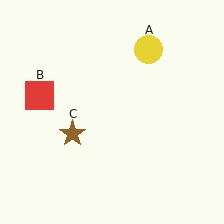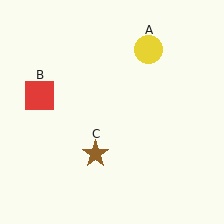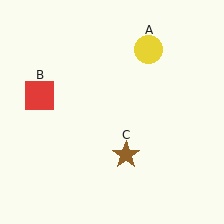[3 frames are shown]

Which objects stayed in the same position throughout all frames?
Yellow circle (object A) and red square (object B) remained stationary.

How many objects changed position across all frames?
1 object changed position: brown star (object C).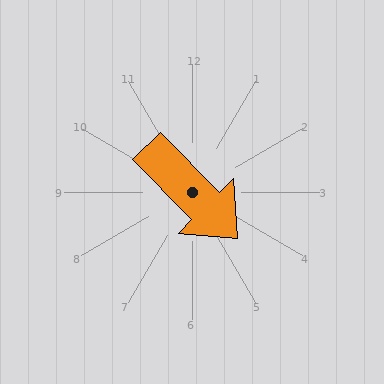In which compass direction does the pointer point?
Southeast.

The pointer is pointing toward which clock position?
Roughly 5 o'clock.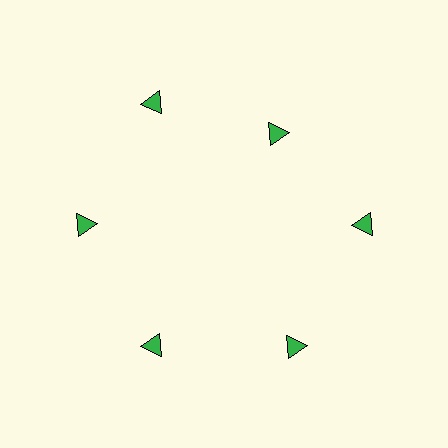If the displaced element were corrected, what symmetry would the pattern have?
It would have 6-fold rotational symmetry — the pattern would map onto itself every 60 degrees.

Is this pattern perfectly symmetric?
No. The 6 green triangles are arranged in a ring, but one element near the 1 o'clock position is pulled inward toward the center, breaking the 6-fold rotational symmetry.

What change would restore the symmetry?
The symmetry would be restored by moving it outward, back onto the ring so that all 6 triangles sit at equal angles and equal distance from the center.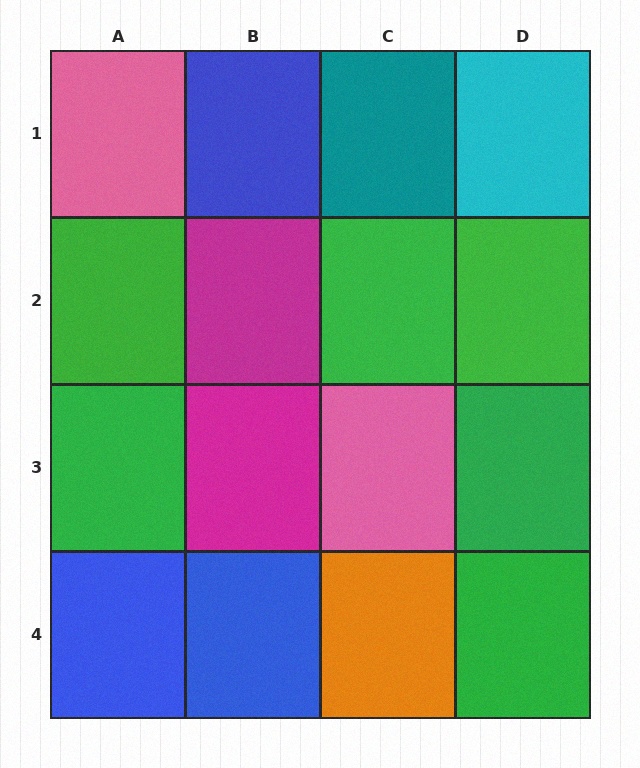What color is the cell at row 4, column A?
Blue.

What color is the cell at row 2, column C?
Green.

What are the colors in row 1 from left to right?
Pink, blue, teal, cyan.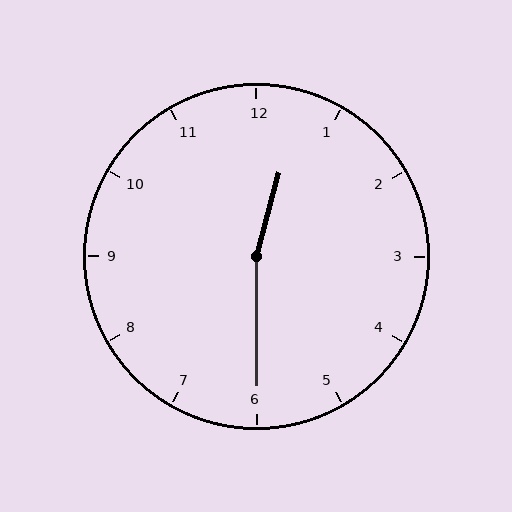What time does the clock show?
12:30.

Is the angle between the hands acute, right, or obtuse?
It is obtuse.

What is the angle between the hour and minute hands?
Approximately 165 degrees.